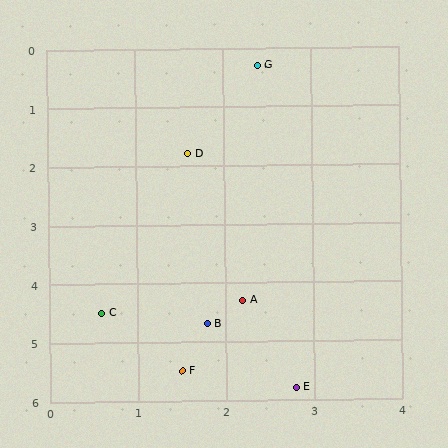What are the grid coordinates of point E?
Point E is at approximately (2.8, 5.8).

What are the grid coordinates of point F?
Point F is at approximately (1.5, 5.5).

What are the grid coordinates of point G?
Point G is at approximately (2.4, 0.3).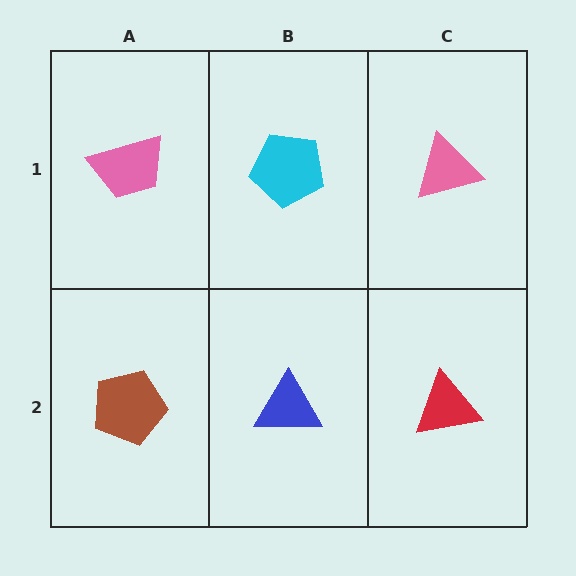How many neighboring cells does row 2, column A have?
2.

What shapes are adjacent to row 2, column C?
A pink triangle (row 1, column C), a blue triangle (row 2, column B).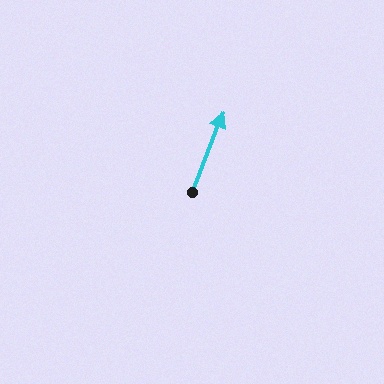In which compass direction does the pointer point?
North.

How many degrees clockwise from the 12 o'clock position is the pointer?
Approximately 21 degrees.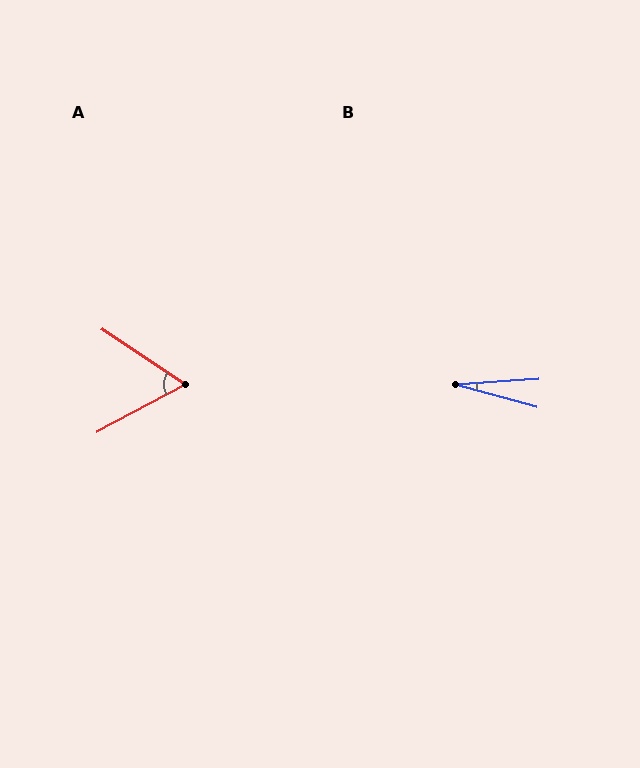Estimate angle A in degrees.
Approximately 62 degrees.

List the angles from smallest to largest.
B (20°), A (62°).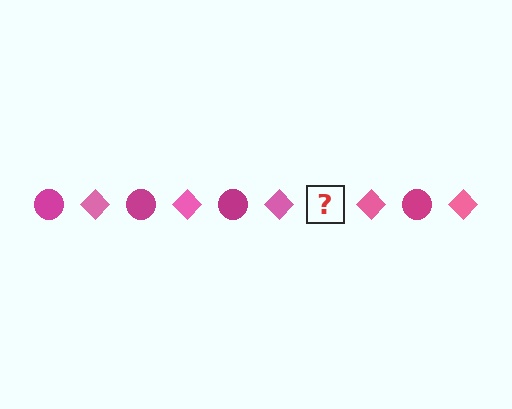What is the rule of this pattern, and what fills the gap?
The rule is that the pattern alternates between magenta circle and pink diamond. The gap should be filled with a magenta circle.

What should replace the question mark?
The question mark should be replaced with a magenta circle.